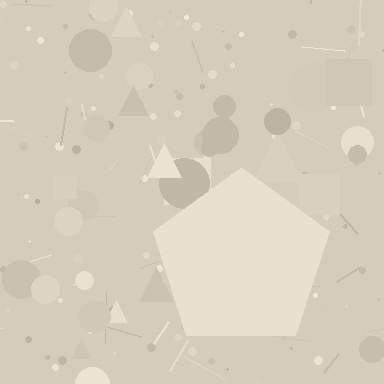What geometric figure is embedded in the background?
A pentagon is embedded in the background.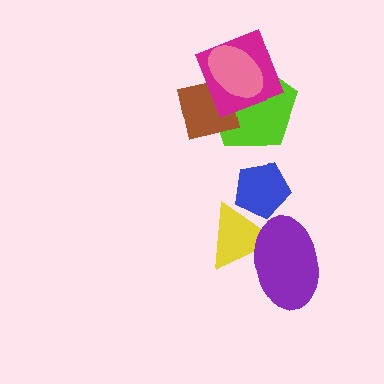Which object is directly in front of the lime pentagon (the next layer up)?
The brown square is directly in front of the lime pentagon.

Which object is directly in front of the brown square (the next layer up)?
The magenta square is directly in front of the brown square.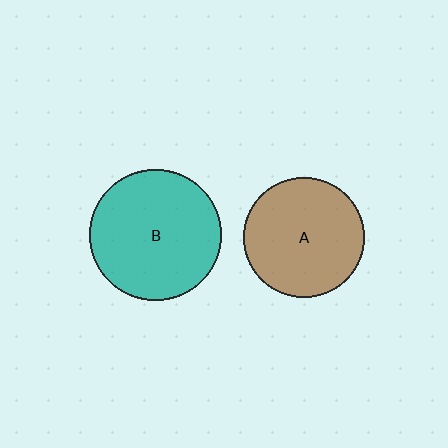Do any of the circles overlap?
No, none of the circles overlap.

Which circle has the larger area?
Circle B (teal).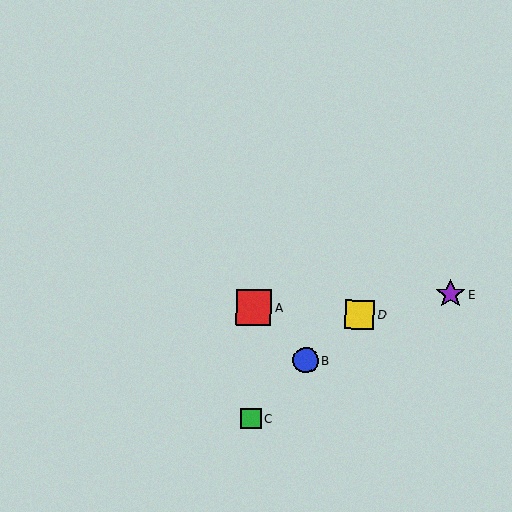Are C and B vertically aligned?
No, C is at x≈251 and B is at x≈306.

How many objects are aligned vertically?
2 objects (A, C) are aligned vertically.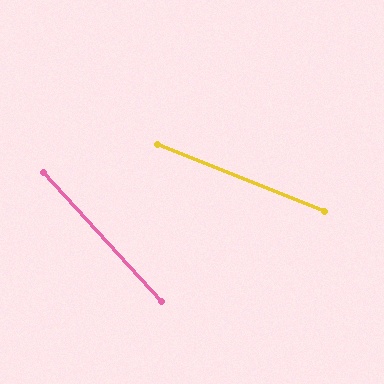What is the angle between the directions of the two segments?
Approximately 26 degrees.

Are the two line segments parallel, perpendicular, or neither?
Neither parallel nor perpendicular — they differ by about 26°.